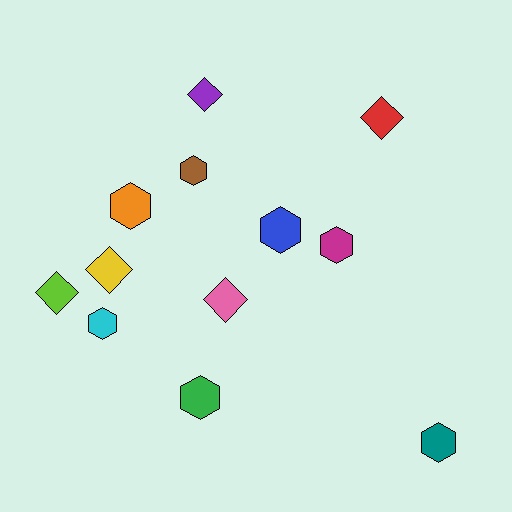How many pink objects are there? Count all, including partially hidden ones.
There is 1 pink object.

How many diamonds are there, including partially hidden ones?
There are 5 diamonds.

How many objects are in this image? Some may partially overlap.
There are 12 objects.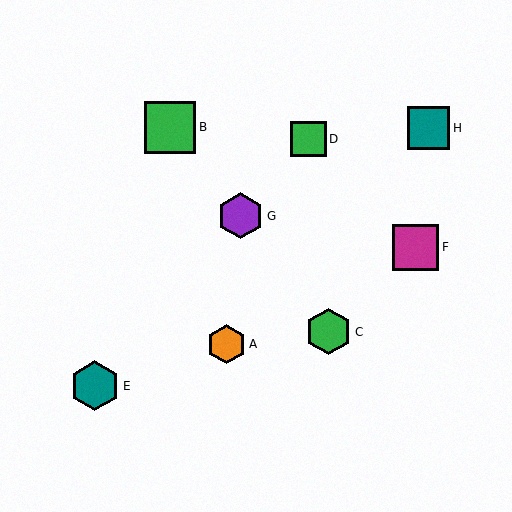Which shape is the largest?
The green square (labeled B) is the largest.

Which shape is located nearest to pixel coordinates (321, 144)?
The green square (labeled D) at (309, 139) is nearest to that location.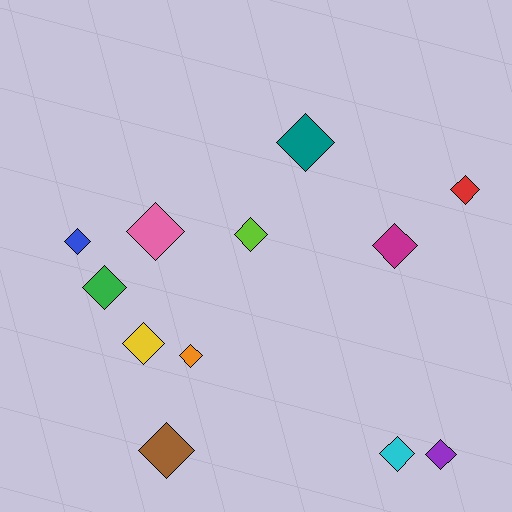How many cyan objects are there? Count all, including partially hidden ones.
There is 1 cyan object.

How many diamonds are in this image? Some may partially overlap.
There are 12 diamonds.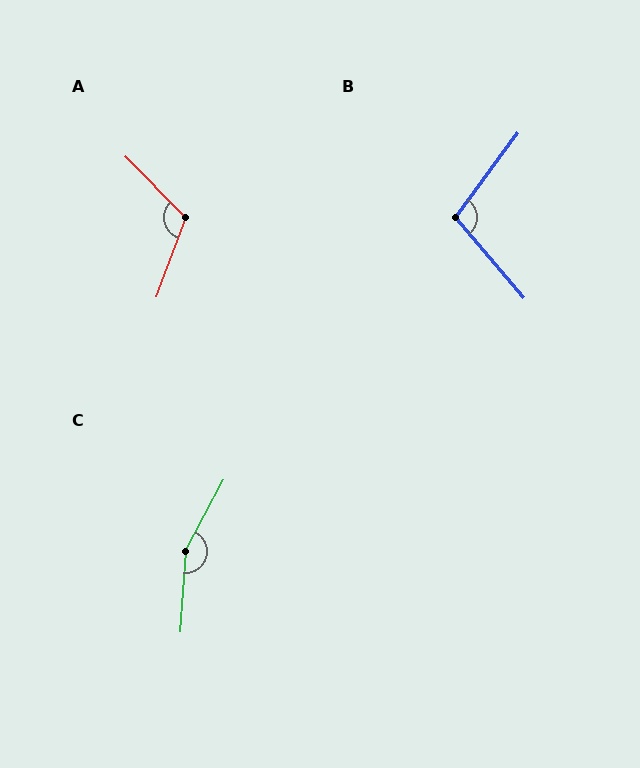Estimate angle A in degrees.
Approximately 115 degrees.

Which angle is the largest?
C, at approximately 155 degrees.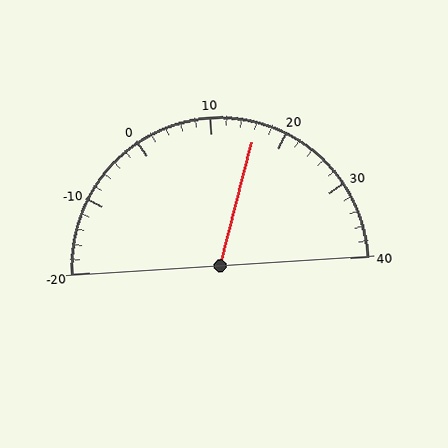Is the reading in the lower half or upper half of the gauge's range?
The reading is in the upper half of the range (-20 to 40).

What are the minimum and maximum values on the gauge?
The gauge ranges from -20 to 40.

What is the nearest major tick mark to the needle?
The nearest major tick mark is 20.